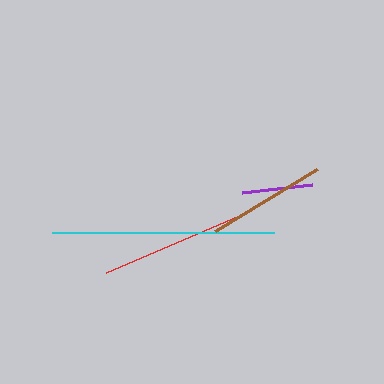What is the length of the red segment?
The red segment is approximately 152 pixels long.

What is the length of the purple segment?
The purple segment is approximately 71 pixels long.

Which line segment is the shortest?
The purple line is the shortest at approximately 71 pixels.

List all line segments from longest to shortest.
From longest to shortest: cyan, red, brown, purple.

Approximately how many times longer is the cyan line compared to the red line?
The cyan line is approximately 1.5 times the length of the red line.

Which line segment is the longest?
The cyan line is the longest at approximately 222 pixels.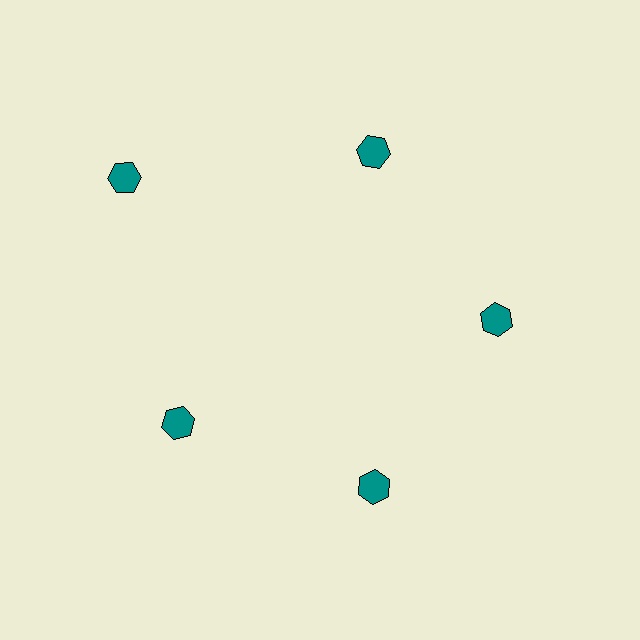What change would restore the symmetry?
The symmetry would be restored by moving it inward, back onto the ring so that all 5 hexagons sit at equal angles and equal distance from the center.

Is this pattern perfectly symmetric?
No. The 5 teal hexagons are arranged in a ring, but one element near the 10 o'clock position is pushed outward from the center, breaking the 5-fold rotational symmetry.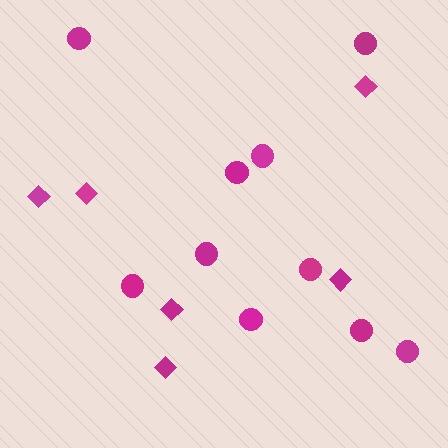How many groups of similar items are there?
There are 2 groups: one group of diamonds (6) and one group of circles (10).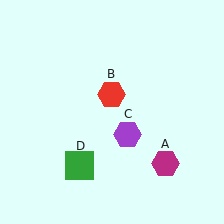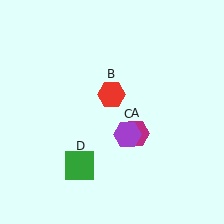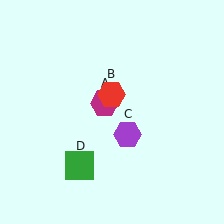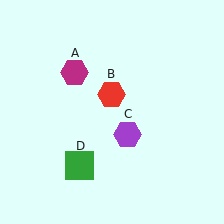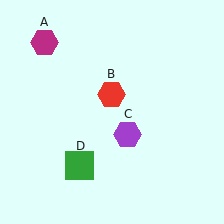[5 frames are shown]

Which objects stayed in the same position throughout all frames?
Red hexagon (object B) and purple hexagon (object C) and green square (object D) remained stationary.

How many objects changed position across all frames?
1 object changed position: magenta hexagon (object A).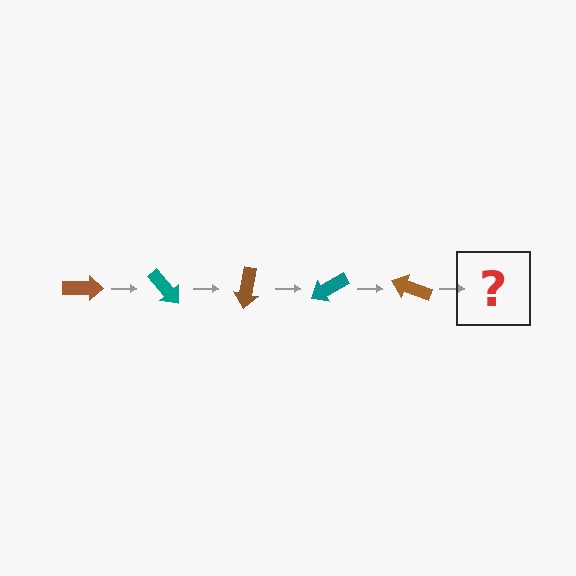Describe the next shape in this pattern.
It should be a teal arrow, rotated 250 degrees from the start.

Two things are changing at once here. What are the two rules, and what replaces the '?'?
The two rules are that it rotates 50 degrees each step and the color cycles through brown and teal. The '?' should be a teal arrow, rotated 250 degrees from the start.